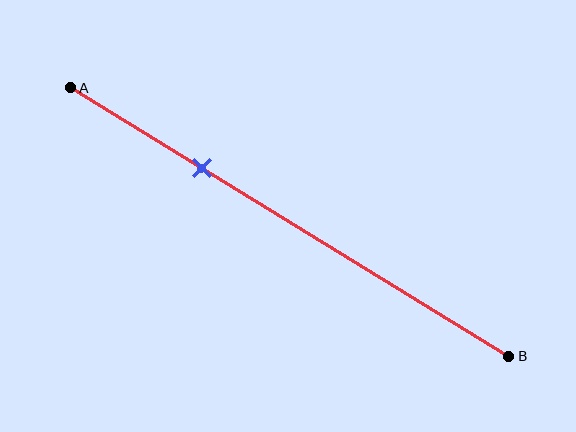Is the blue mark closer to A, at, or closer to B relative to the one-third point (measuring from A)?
The blue mark is closer to point A than the one-third point of segment AB.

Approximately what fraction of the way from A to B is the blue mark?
The blue mark is approximately 30% of the way from A to B.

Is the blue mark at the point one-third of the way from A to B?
No, the mark is at about 30% from A, not at the 33% one-third point.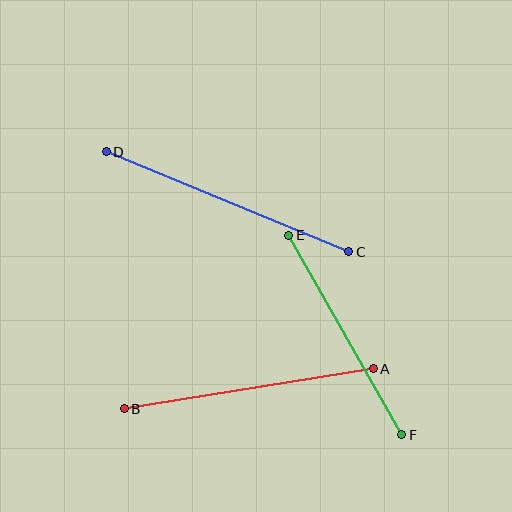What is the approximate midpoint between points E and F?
The midpoint is at approximately (345, 335) pixels.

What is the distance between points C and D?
The distance is approximately 262 pixels.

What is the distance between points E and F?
The distance is approximately 230 pixels.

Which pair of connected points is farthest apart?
Points C and D are farthest apart.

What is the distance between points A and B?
The distance is approximately 252 pixels.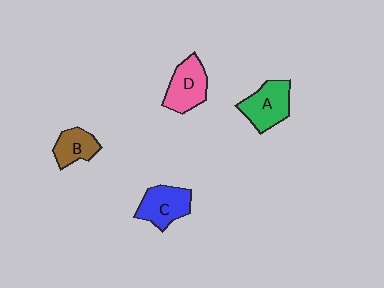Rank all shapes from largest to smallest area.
From largest to smallest: A (green), D (pink), C (blue), B (brown).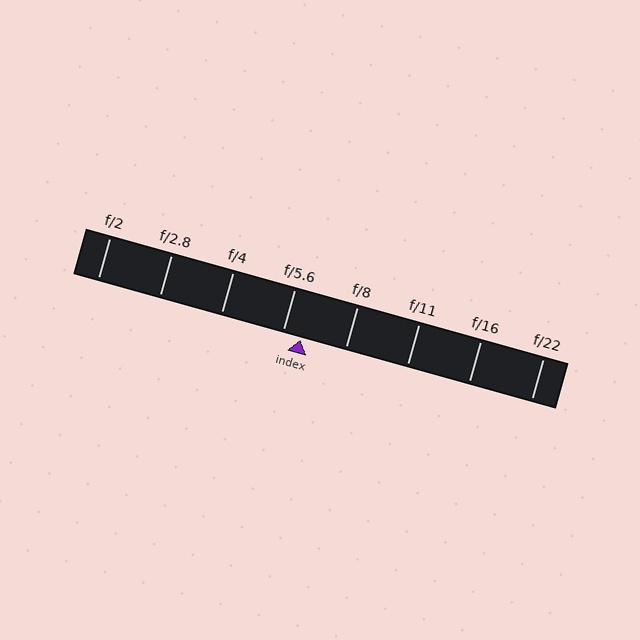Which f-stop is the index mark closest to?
The index mark is closest to f/5.6.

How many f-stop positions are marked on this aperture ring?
There are 8 f-stop positions marked.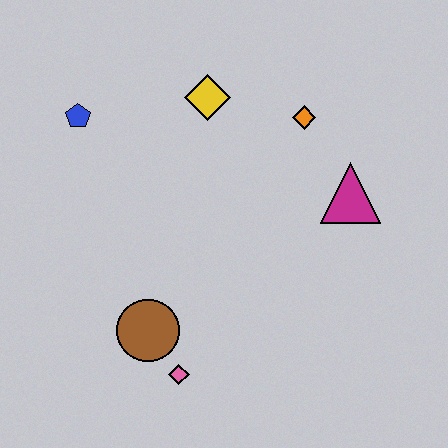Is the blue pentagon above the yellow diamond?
No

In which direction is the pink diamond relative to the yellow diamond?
The pink diamond is below the yellow diamond.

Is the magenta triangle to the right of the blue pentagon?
Yes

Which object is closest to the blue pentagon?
The yellow diamond is closest to the blue pentagon.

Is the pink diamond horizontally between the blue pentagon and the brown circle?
No